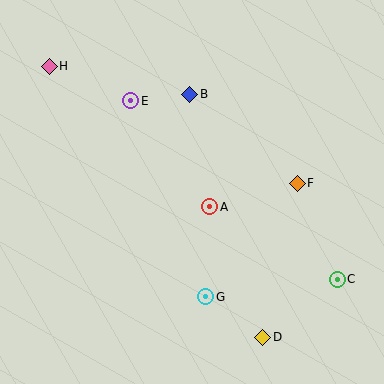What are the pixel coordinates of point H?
Point H is at (49, 66).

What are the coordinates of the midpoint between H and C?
The midpoint between H and C is at (193, 173).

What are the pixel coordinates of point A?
Point A is at (210, 207).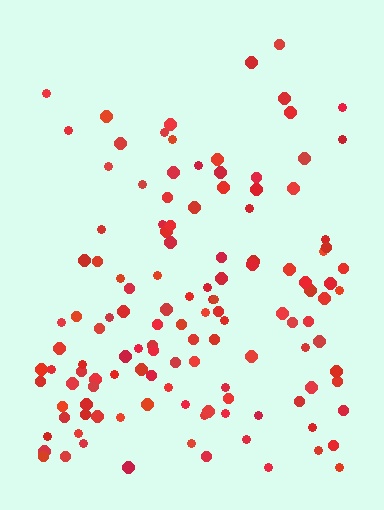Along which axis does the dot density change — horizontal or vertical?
Vertical.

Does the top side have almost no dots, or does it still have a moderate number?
Still a moderate number, just noticeably fewer than the bottom.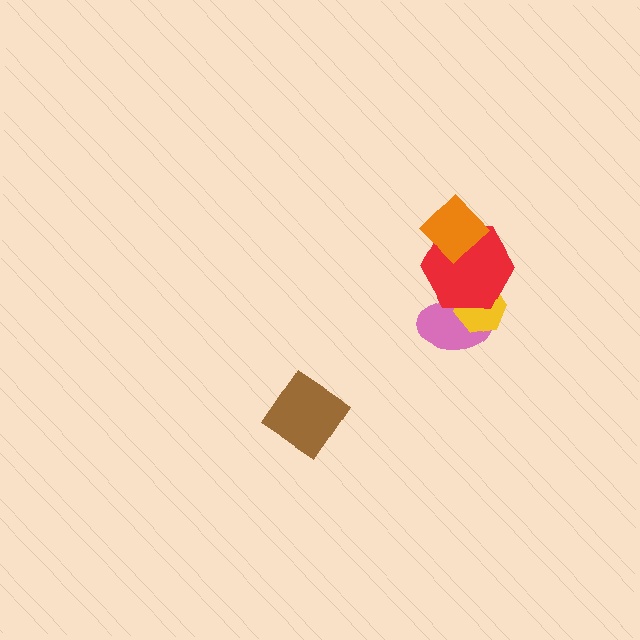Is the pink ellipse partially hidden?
Yes, it is partially covered by another shape.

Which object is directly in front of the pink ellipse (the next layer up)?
The yellow hexagon is directly in front of the pink ellipse.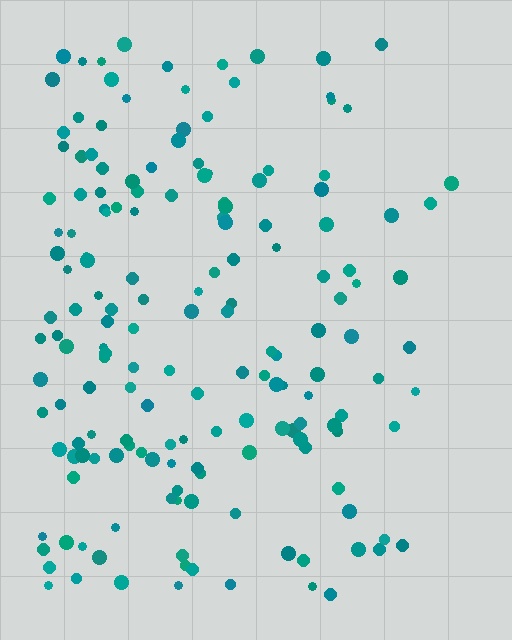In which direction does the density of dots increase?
From right to left, with the left side densest.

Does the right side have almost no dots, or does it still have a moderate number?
Still a moderate number, just noticeably fewer than the left.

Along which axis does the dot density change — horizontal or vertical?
Horizontal.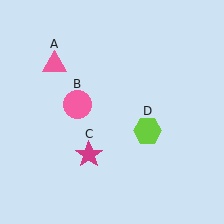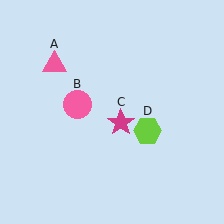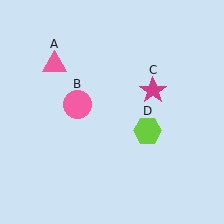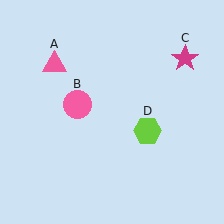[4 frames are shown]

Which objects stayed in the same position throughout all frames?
Pink triangle (object A) and pink circle (object B) and lime hexagon (object D) remained stationary.